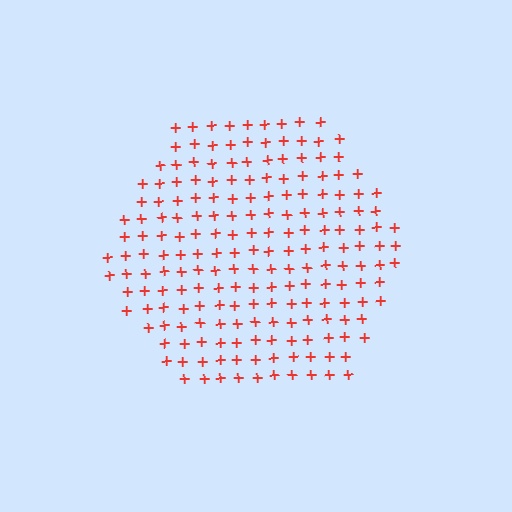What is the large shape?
The large shape is a hexagon.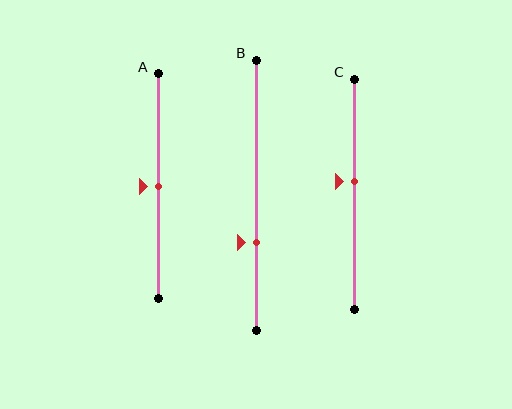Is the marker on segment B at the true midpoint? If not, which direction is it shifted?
No, the marker on segment B is shifted downward by about 18% of the segment length.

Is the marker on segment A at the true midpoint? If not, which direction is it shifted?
Yes, the marker on segment A is at the true midpoint.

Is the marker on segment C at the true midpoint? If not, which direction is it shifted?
No, the marker on segment C is shifted upward by about 6% of the segment length.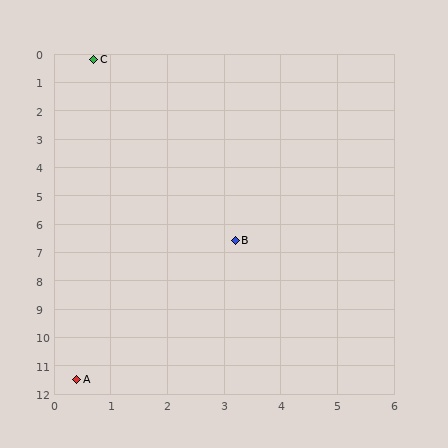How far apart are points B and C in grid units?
Points B and C are about 6.9 grid units apart.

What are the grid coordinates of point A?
Point A is at approximately (0.4, 11.5).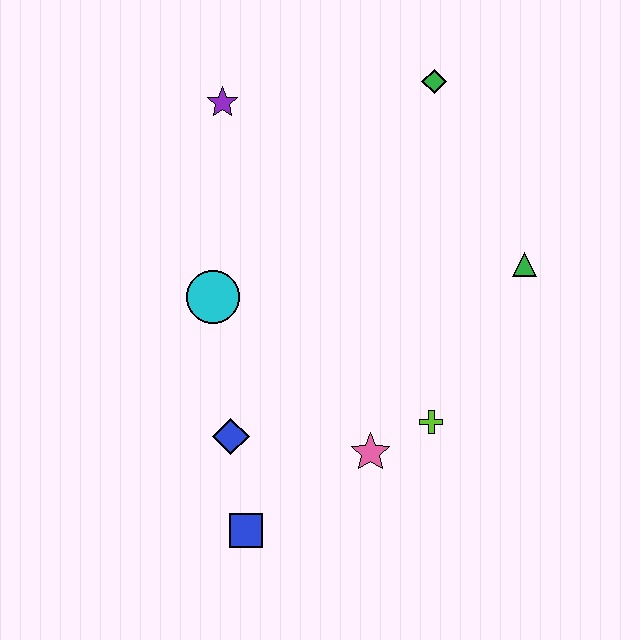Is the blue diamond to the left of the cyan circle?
No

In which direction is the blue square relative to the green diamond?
The blue square is below the green diamond.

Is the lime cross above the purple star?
No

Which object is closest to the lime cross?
The pink star is closest to the lime cross.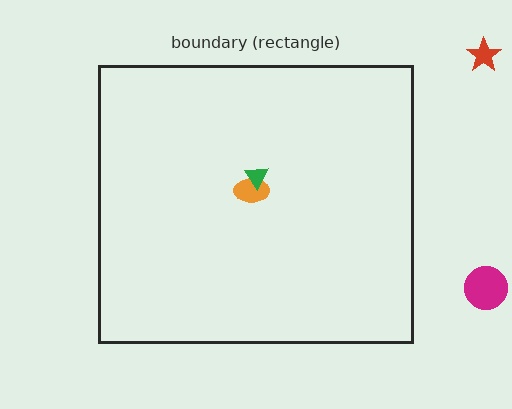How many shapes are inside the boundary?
2 inside, 2 outside.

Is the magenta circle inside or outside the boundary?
Outside.